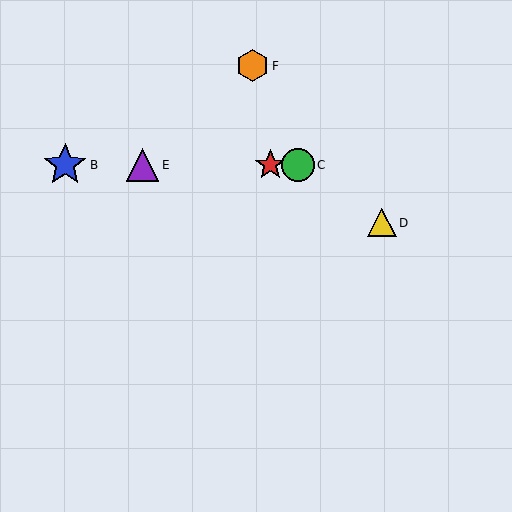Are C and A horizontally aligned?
Yes, both are at y≈165.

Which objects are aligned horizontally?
Objects A, B, C, E are aligned horizontally.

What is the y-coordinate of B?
Object B is at y≈165.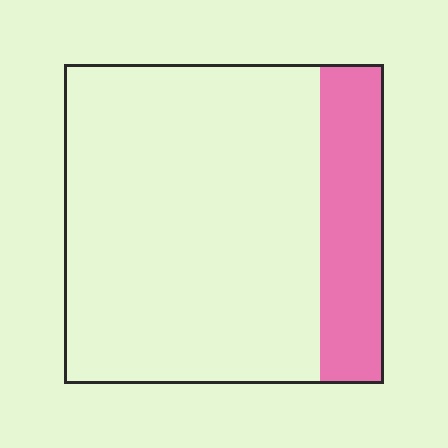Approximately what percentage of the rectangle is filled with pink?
Approximately 20%.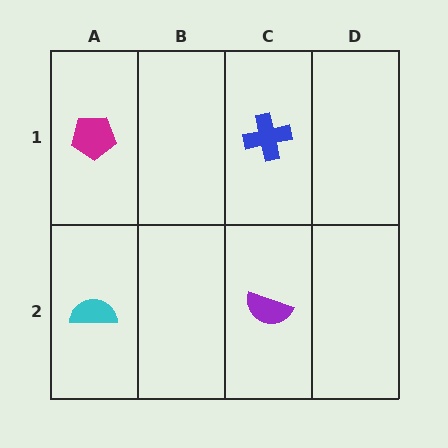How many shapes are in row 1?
2 shapes.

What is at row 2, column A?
A cyan semicircle.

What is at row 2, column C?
A purple semicircle.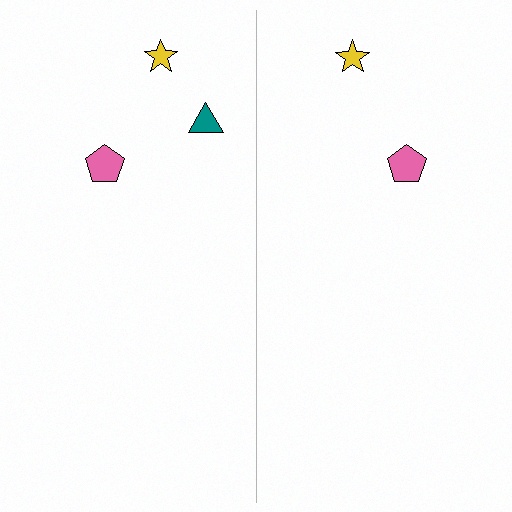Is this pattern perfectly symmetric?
No, the pattern is not perfectly symmetric. A teal triangle is missing from the right side.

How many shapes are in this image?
There are 5 shapes in this image.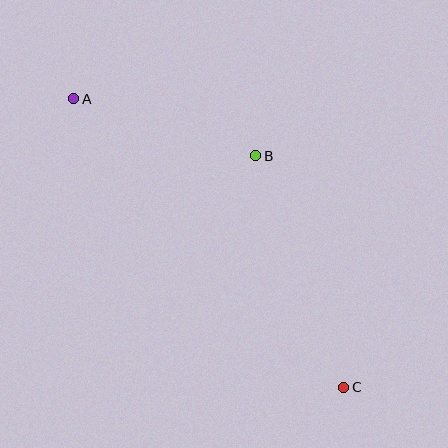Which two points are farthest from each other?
Points A and C are farthest from each other.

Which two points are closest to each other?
Points A and B are closest to each other.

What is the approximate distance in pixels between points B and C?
The distance between B and C is approximately 247 pixels.